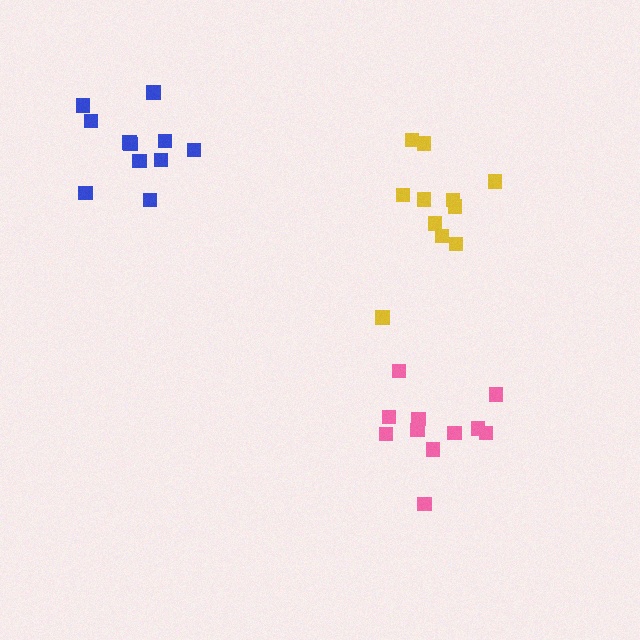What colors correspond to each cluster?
The clusters are colored: pink, blue, yellow.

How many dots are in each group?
Group 1: 11 dots, Group 2: 11 dots, Group 3: 11 dots (33 total).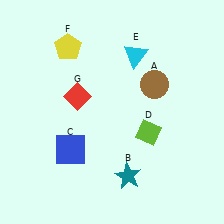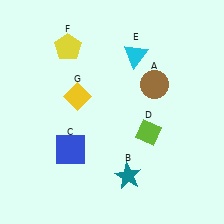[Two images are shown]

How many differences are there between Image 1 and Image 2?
There is 1 difference between the two images.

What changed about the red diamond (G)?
In Image 1, G is red. In Image 2, it changed to yellow.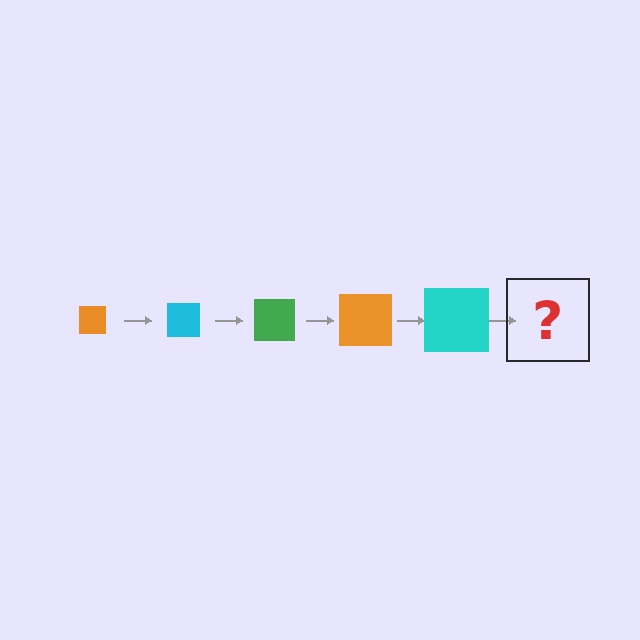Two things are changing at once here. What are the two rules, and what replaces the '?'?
The two rules are that the square grows larger each step and the color cycles through orange, cyan, and green. The '?' should be a green square, larger than the previous one.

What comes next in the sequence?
The next element should be a green square, larger than the previous one.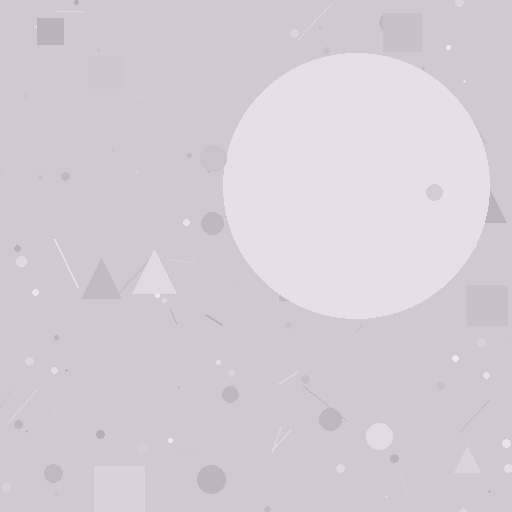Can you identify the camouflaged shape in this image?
The camouflaged shape is a circle.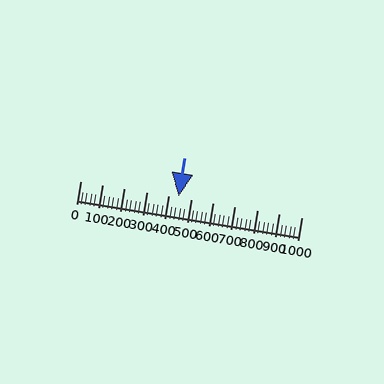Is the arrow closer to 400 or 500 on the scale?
The arrow is closer to 400.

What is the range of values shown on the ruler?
The ruler shows values from 0 to 1000.